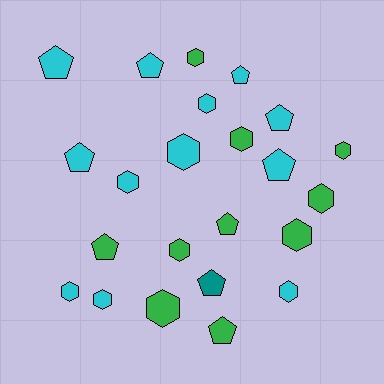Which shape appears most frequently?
Hexagon, with 13 objects.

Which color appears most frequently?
Cyan, with 12 objects.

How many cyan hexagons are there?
There are 6 cyan hexagons.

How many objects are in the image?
There are 23 objects.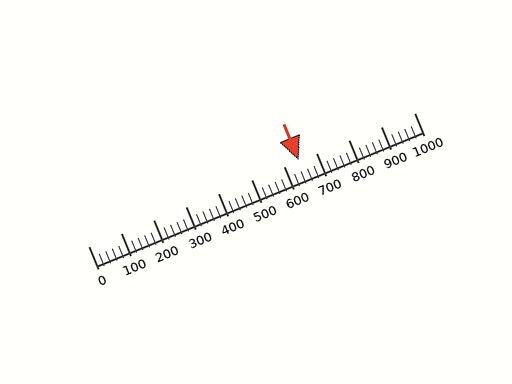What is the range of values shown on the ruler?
The ruler shows values from 0 to 1000.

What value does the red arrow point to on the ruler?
The red arrow points to approximately 646.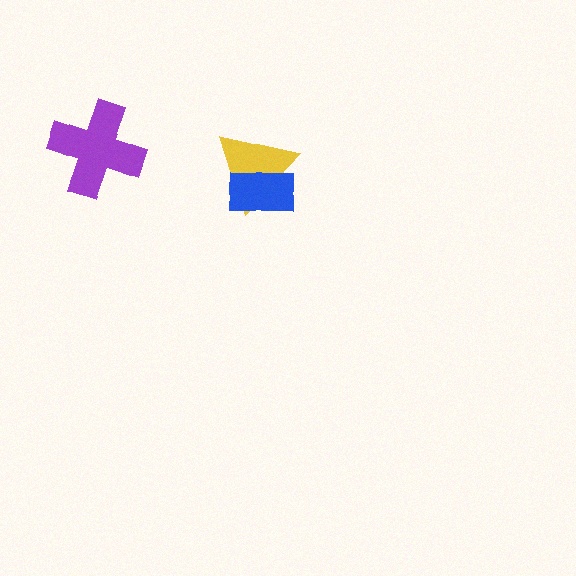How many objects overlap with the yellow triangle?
1 object overlaps with the yellow triangle.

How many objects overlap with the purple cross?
0 objects overlap with the purple cross.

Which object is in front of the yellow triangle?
The blue rectangle is in front of the yellow triangle.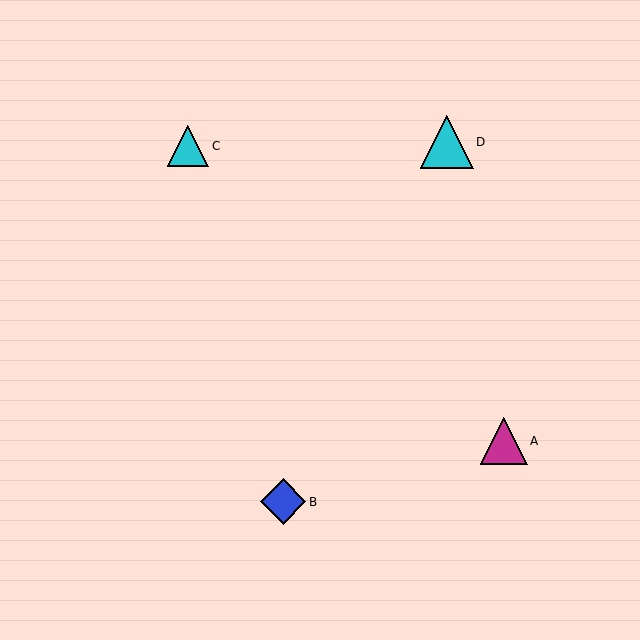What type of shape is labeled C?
Shape C is a cyan triangle.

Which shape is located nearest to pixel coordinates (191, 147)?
The cyan triangle (labeled C) at (188, 146) is nearest to that location.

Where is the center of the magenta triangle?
The center of the magenta triangle is at (504, 441).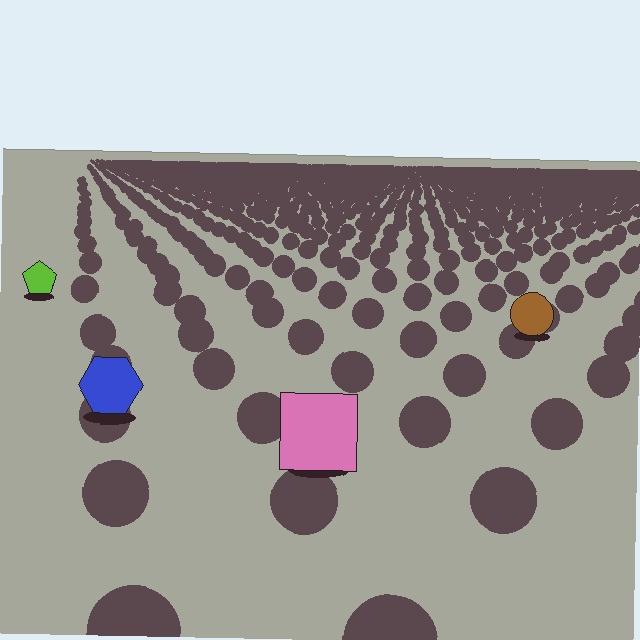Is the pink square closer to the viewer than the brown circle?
Yes. The pink square is closer — you can tell from the texture gradient: the ground texture is coarser near it.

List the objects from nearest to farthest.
From nearest to farthest: the pink square, the blue hexagon, the brown circle, the lime pentagon.